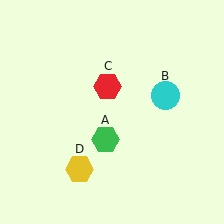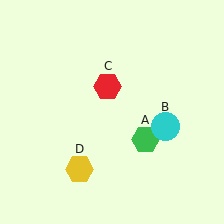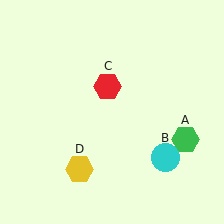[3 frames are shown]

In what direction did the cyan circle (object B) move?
The cyan circle (object B) moved down.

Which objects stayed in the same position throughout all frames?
Red hexagon (object C) and yellow hexagon (object D) remained stationary.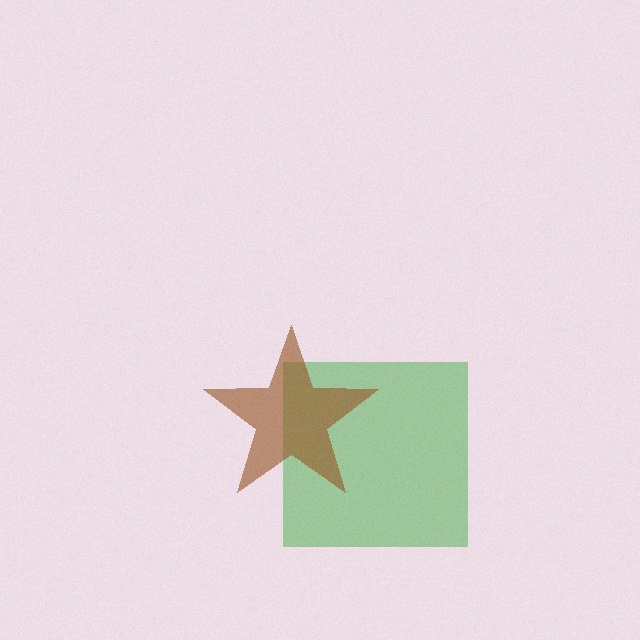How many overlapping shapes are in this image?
There are 2 overlapping shapes in the image.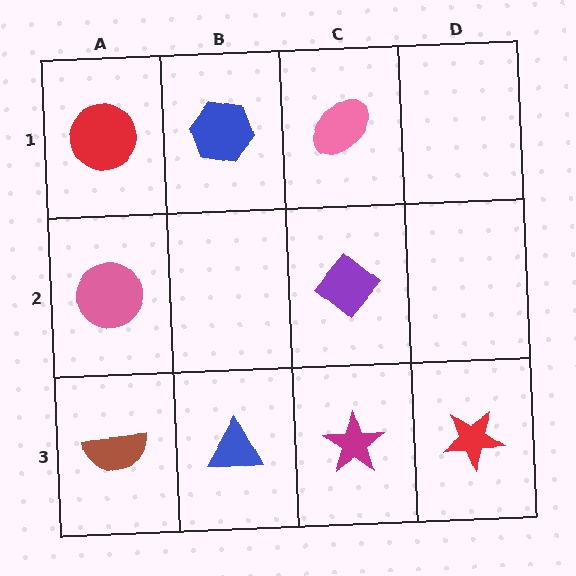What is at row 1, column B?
A blue hexagon.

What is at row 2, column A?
A pink circle.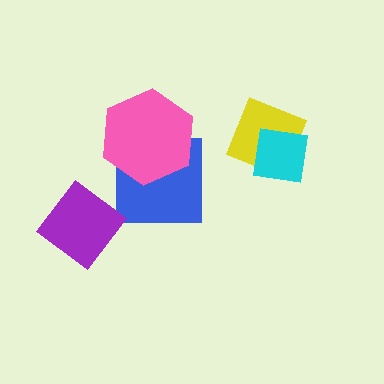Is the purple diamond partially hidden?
No, no other shape covers it.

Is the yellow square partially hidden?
Yes, it is partially covered by another shape.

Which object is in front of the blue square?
The pink hexagon is in front of the blue square.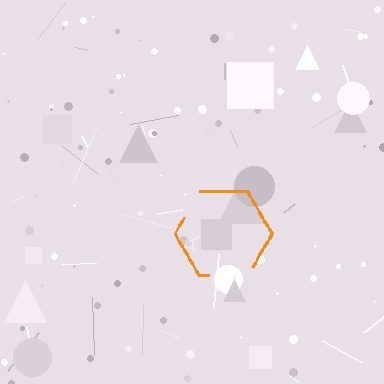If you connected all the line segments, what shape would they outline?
They would outline a hexagon.